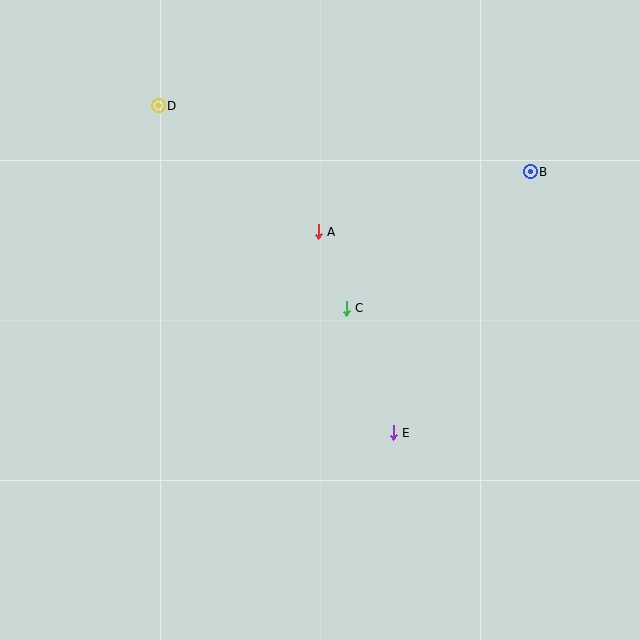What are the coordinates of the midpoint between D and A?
The midpoint between D and A is at (238, 169).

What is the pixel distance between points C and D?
The distance between C and D is 276 pixels.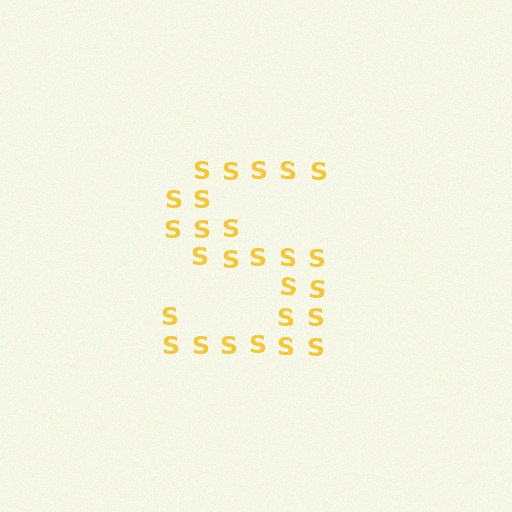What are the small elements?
The small elements are letter S's.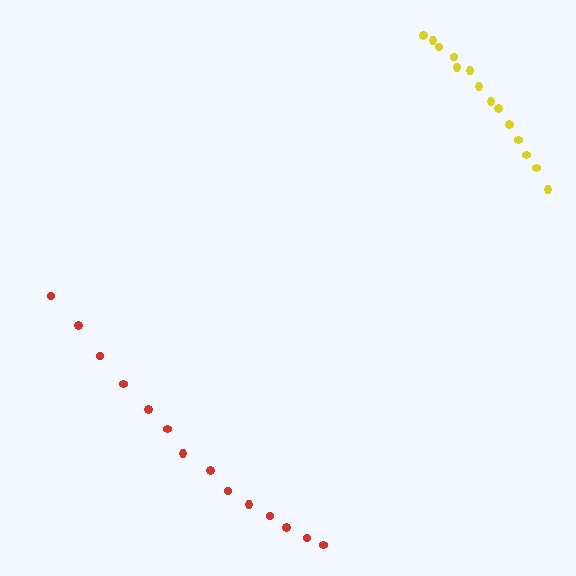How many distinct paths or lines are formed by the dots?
There are 2 distinct paths.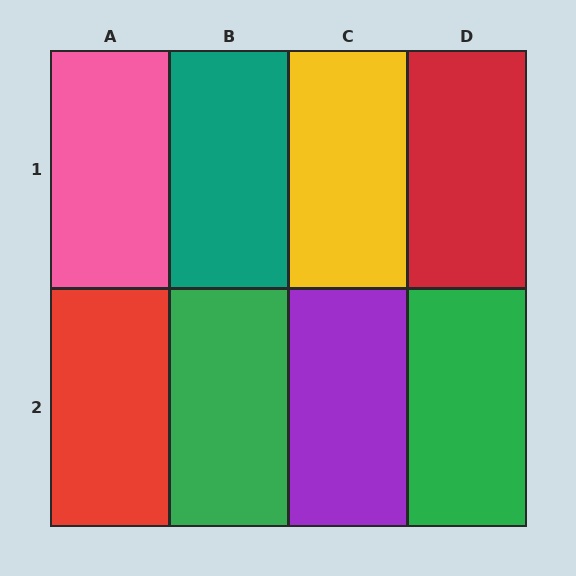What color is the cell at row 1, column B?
Teal.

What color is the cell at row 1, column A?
Pink.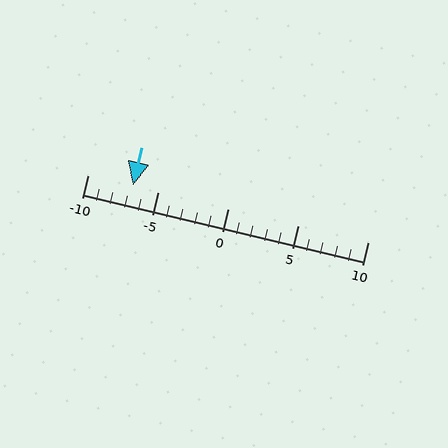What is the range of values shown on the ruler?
The ruler shows values from -10 to 10.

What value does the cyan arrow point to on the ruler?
The cyan arrow points to approximately -7.